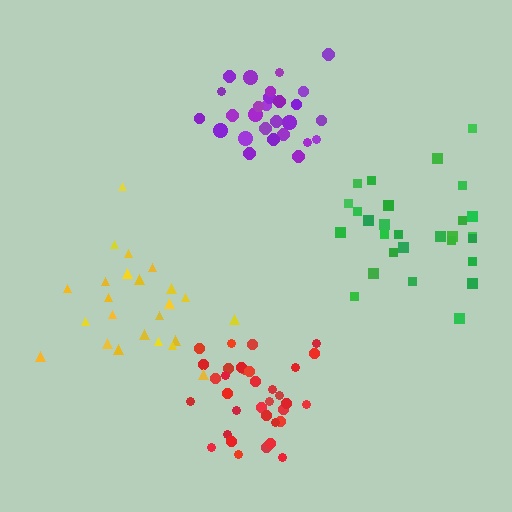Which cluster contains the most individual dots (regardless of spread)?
Red (34).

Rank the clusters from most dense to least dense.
red, purple, green, yellow.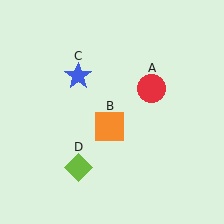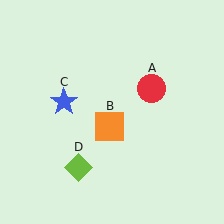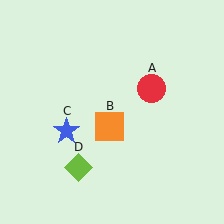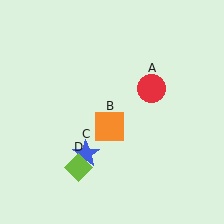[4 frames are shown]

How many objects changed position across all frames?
1 object changed position: blue star (object C).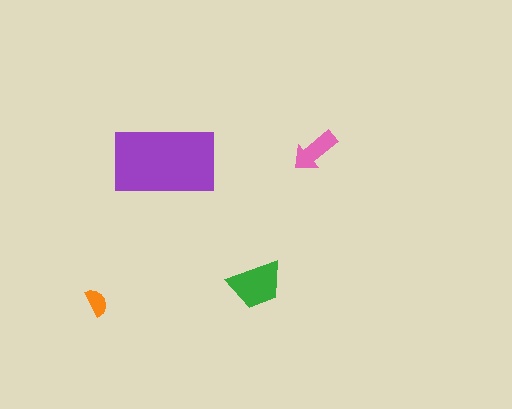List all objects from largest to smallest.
The purple rectangle, the green trapezoid, the pink arrow, the orange semicircle.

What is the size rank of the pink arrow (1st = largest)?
3rd.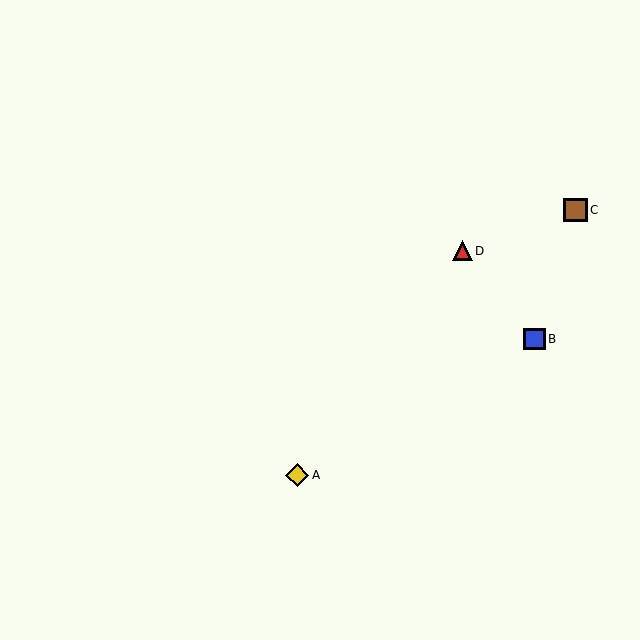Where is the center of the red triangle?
The center of the red triangle is at (462, 251).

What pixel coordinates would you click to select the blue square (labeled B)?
Click at (534, 339) to select the blue square B.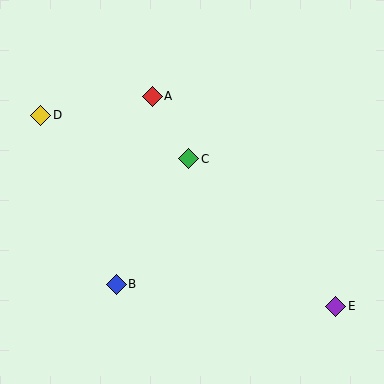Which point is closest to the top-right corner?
Point A is closest to the top-right corner.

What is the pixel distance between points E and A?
The distance between E and A is 279 pixels.